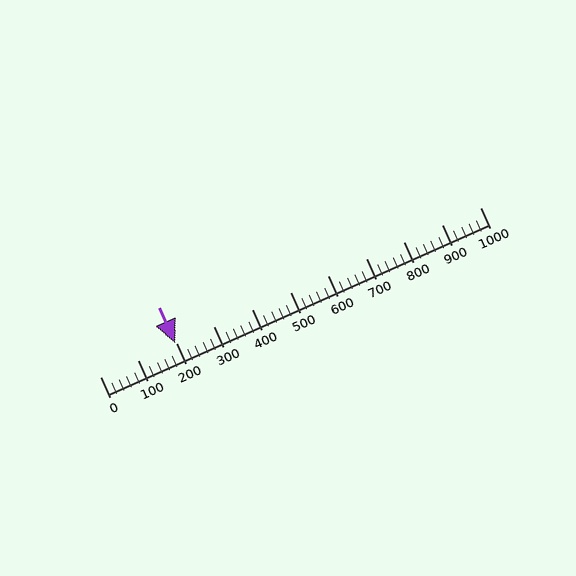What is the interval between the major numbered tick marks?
The major tick marks are spaced 100 units apart.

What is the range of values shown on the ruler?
The ruler shows values from 0 to 1000.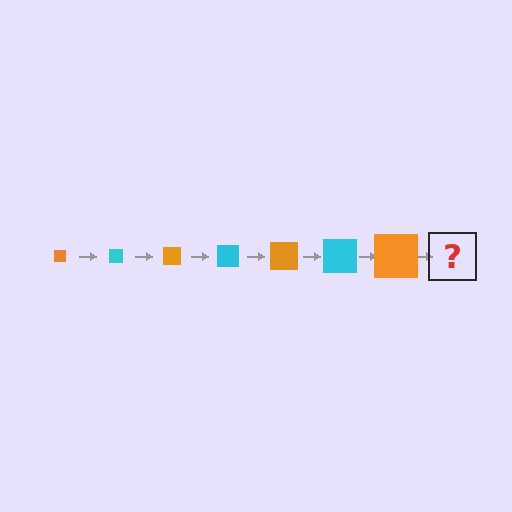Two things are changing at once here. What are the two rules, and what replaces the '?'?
The two rules are that the square grows larger each step and the color cycles through orange and cyan. The '?' should be a cyan square, larger than the previous one.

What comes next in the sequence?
The next element should be a cyan square, larger than the previous one.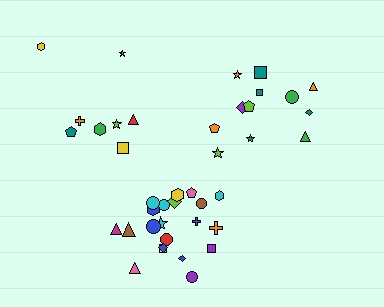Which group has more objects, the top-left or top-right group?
The top-right group.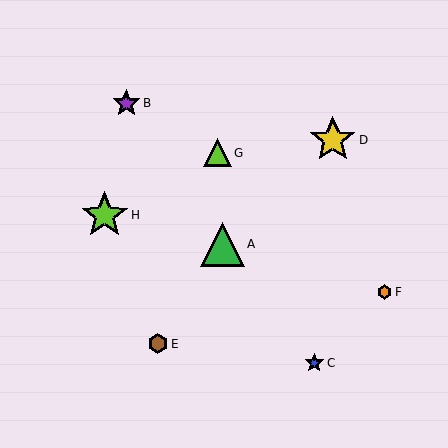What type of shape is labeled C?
Shape C is a blue star.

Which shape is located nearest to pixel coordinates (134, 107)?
The purple star (labeled B) at (126, 103) is nearest to that location.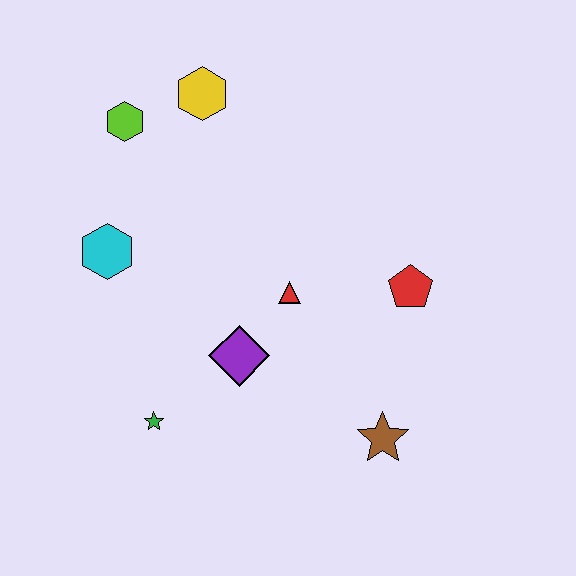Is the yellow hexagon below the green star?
No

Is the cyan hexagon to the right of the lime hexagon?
No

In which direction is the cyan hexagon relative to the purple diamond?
The cyan hexagon is to the left of the purple diamond.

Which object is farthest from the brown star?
The lime hexagon is farthest from the brown star.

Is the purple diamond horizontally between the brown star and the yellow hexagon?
Yes